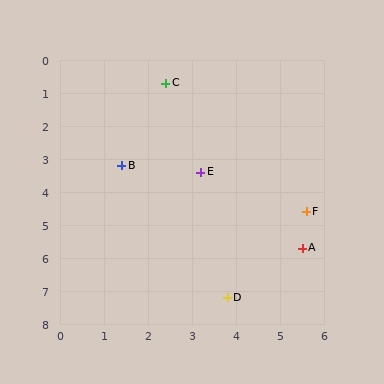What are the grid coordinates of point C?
Point C is at approximately (2.4, 0.7).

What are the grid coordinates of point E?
Point E is at approximately (3.2, 3.4).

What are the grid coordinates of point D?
Point D is at approximately (3.8, 7.2).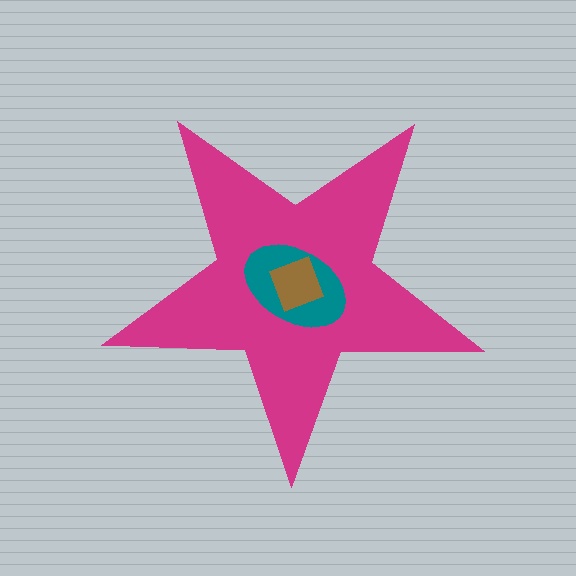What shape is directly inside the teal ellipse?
The brown square.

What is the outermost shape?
The magenta star.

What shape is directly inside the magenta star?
The teal ellipse.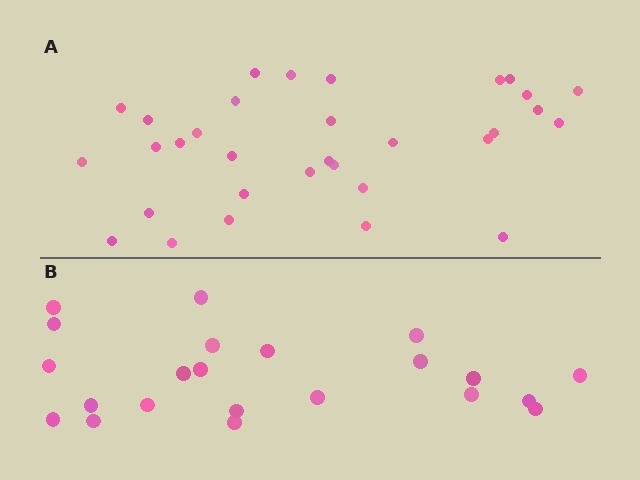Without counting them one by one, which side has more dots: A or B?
Region A (the top region) has more dots.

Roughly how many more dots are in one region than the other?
Region A has roughly 10 or so more dots than region B.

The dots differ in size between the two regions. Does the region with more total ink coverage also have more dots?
No. Region B has more total ink coverage because its dots are larger, but region A actually contains more individual dots. Total area can be misleading — the number of items is what matters here.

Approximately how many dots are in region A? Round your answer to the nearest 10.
About 30 dots. (The exact count is 32, which rounds to 30.)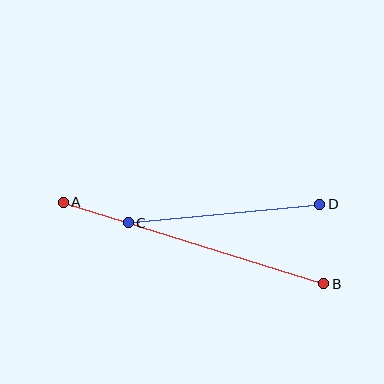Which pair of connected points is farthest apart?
Points A and B are farthest apart.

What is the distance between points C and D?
The distance is approximately 192 pixels.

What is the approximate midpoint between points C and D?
The midpoint is at approximately (224, 214) pixels.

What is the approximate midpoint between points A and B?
The midpoint is at approximately (193, 243) pixels.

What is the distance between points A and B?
The distance is approximately 273 pixels.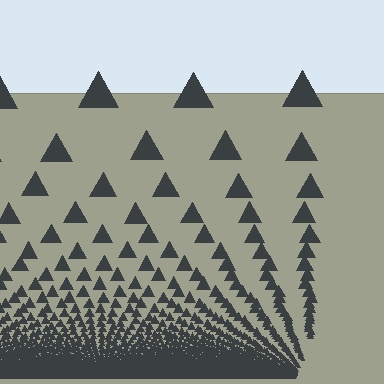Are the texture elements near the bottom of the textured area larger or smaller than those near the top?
Smaller. The gradient is inverted — elements near the bottom are smaller and denser.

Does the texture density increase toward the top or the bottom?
Density increases toward the bottom.